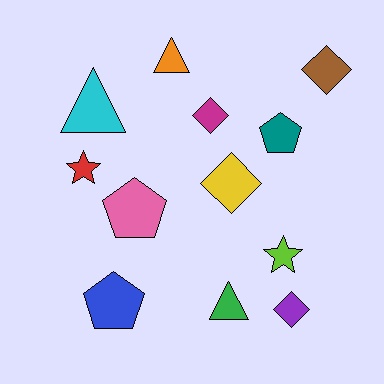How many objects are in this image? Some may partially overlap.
There are 12 objects.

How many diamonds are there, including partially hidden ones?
There are 4 diamonds.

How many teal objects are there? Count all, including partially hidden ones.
There is 1 teal object.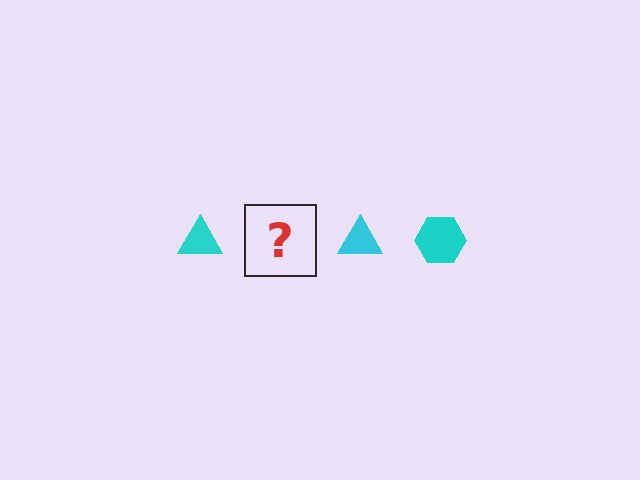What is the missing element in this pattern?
The missing element is a cyan hexagon.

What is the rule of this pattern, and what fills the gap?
The rule is that the pattern cycles through triangle, hexagon shapes in cyan. The gap should be filled with a cyan hexagon.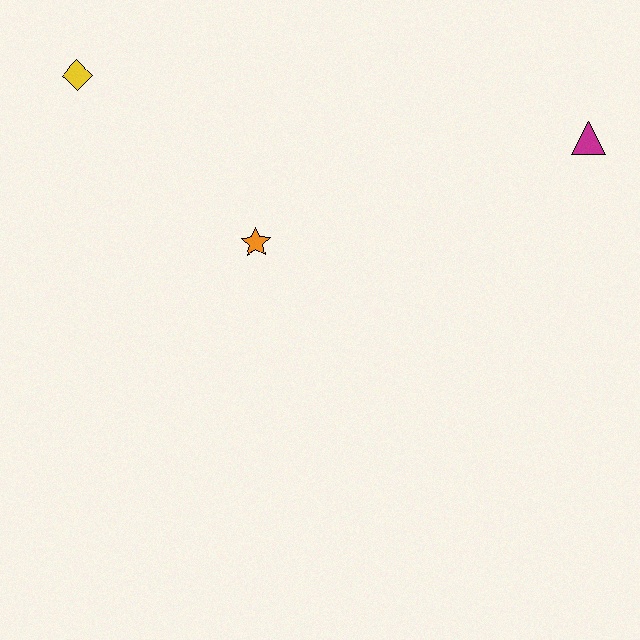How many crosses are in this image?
There are no crosses.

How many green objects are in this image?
There are no green objects.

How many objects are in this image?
There are 3 objects.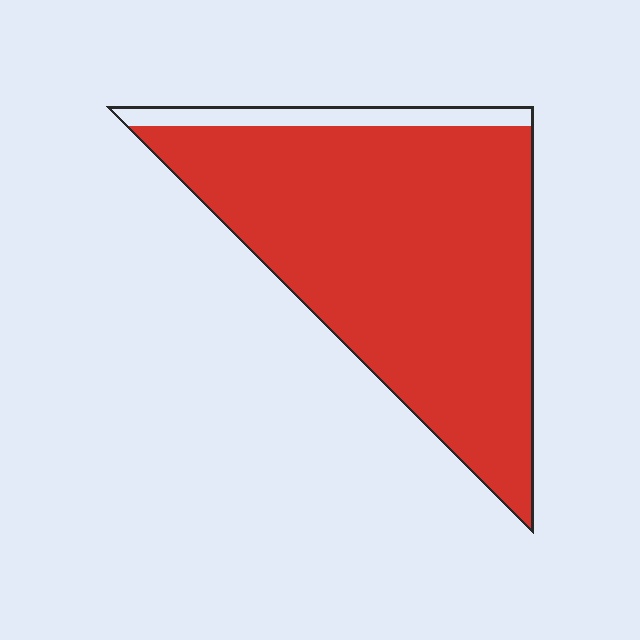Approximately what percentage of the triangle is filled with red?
Approximately 90%.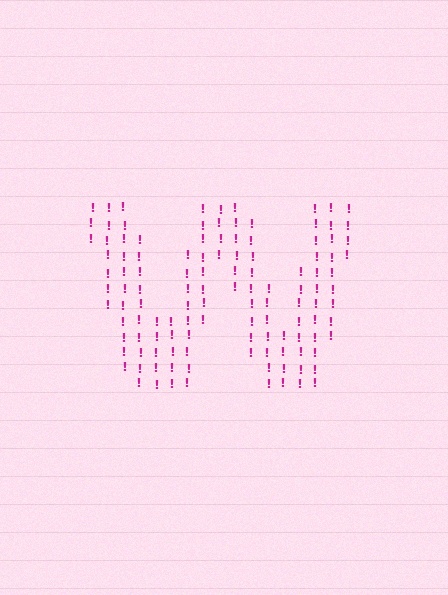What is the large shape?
The large shape is the letter W.